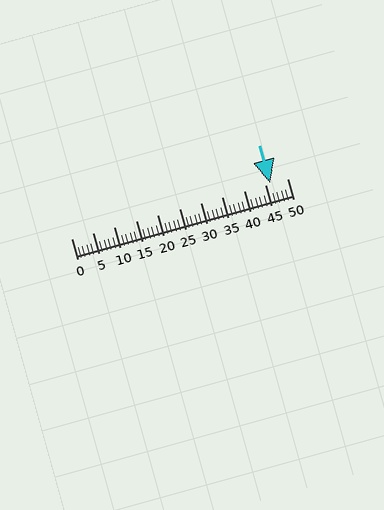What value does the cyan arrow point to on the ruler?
The cyan arrow points to approximately 46.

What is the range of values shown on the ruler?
The ruler shows values from 0 to 50.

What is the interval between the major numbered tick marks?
The major tick marks are spaced 5 units apart.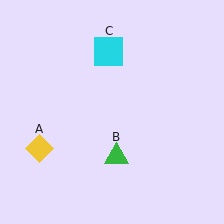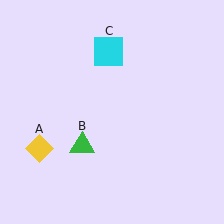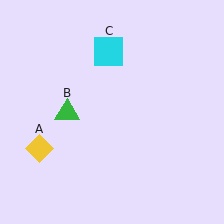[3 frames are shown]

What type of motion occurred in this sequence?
The green triangle (object B) rotated clockwise around the center of the scene.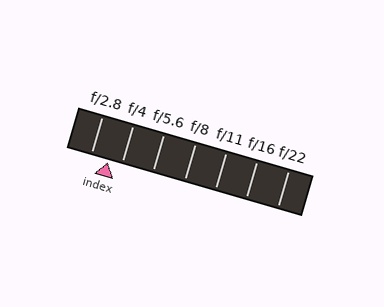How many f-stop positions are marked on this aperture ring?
There are 7 f-stop positions marked.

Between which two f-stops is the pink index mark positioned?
The index mark is between f/2.8 and f/4.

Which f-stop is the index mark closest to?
The index mark is closest to f/4.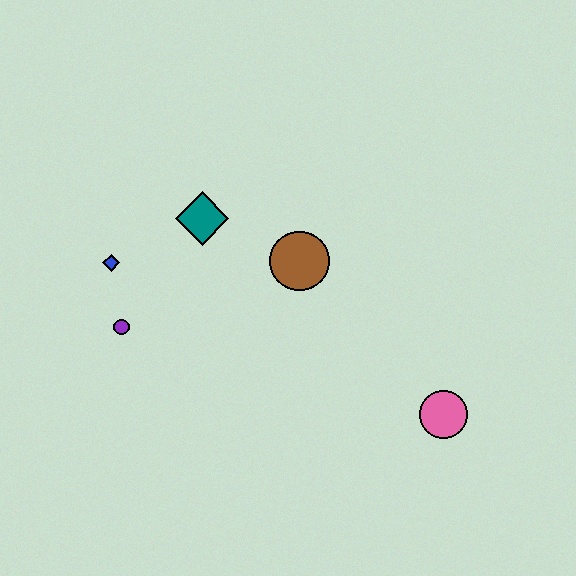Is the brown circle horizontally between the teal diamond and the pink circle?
Yes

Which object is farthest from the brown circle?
The pink circle is farthest from the brown circle.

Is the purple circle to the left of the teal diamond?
Yes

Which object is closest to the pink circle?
The brown circle is closest to the pink circle.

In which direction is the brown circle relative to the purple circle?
The brown circle is to the right of the purple circle.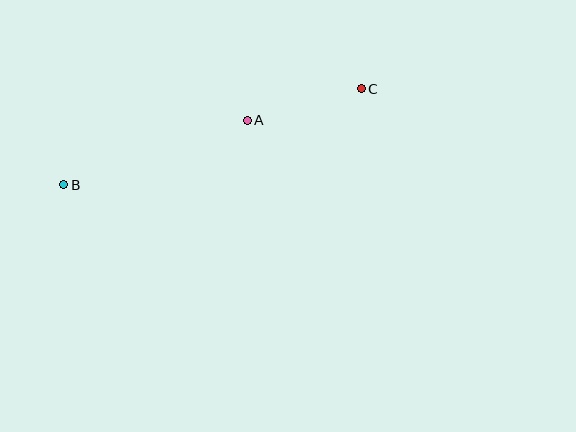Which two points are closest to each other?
Points A and C are closest to each other.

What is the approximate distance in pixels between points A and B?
The distance between A and B is approximately 195 pixels.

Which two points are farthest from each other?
Points B and C are farthest from each other.